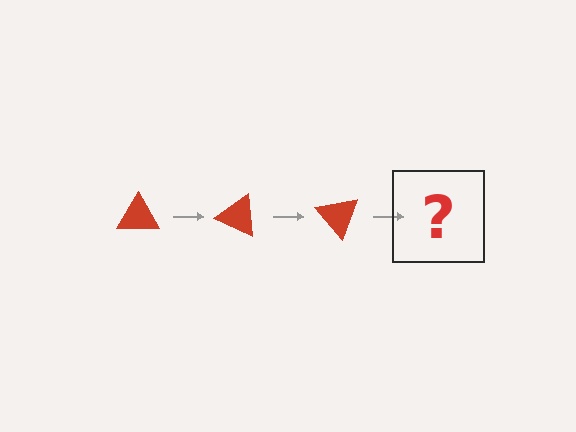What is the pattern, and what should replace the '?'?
The pattern is that the triangle rotates 25 degrees each step. The '?' should be a red triangle rotated 75 degrees.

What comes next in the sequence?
The next element should be a red triangle rotated 75 degrees.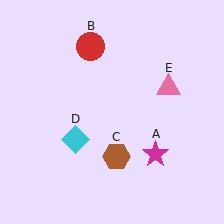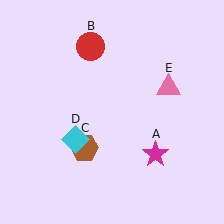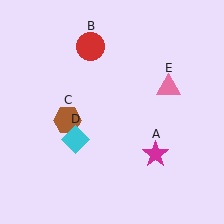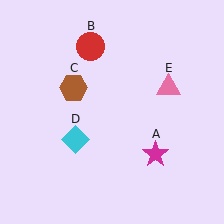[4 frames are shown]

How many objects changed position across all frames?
1 object changed position: brown hexagon (object C).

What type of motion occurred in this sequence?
The brown hexagon (object C) rotated clockwise around the center of the scene.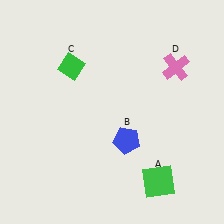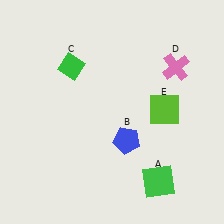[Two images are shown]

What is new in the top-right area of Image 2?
A lime square (E) was added in the top-right area of Image 2.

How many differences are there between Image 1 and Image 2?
There is 1 difference between the two images.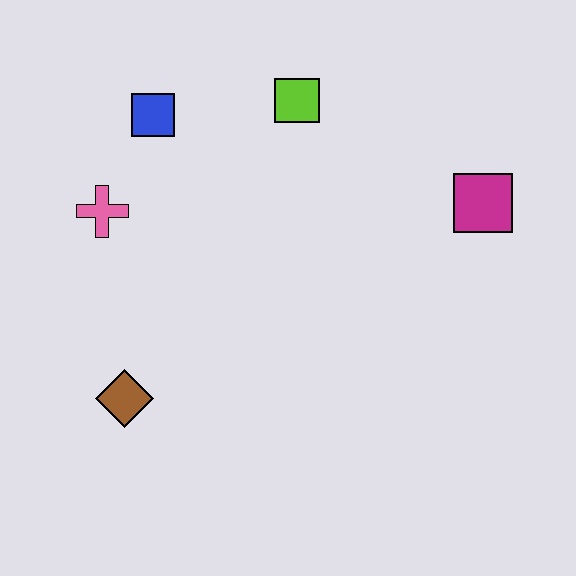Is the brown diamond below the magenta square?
Yes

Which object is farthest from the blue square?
The magenta square is farthest from the blue square.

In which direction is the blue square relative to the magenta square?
The blue square is to the left of the magenta square.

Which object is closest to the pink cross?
The blue square is closest to the pink cross.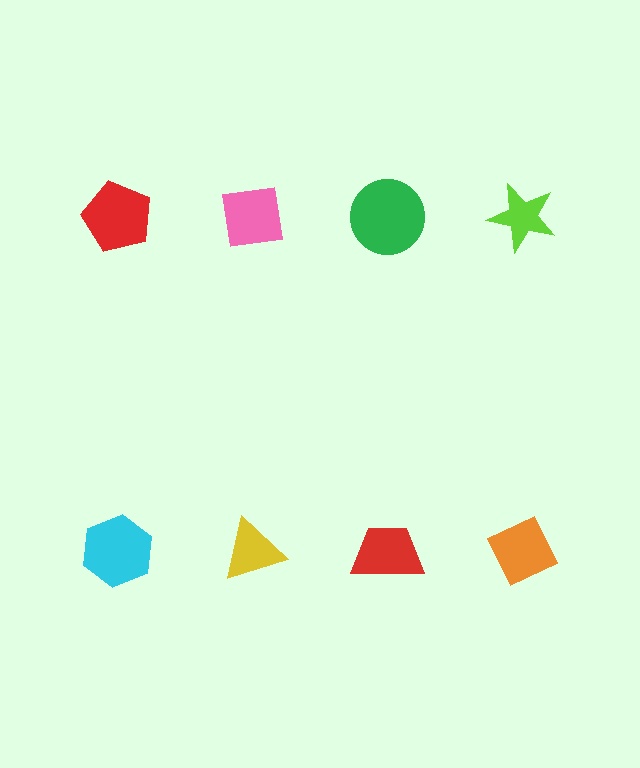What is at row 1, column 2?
A pink square.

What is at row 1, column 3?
A green circle.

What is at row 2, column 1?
A cyan hexagon.